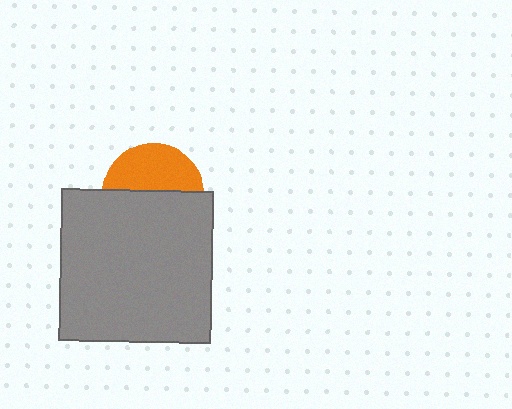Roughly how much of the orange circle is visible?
A small part of it is visible (roughly 44%).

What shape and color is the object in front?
The object in front is a gray square.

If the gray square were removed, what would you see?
You would see the complete orange circle.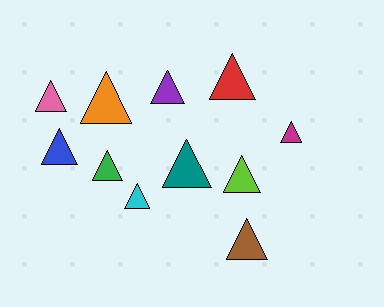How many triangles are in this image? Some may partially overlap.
There are 11 triangles.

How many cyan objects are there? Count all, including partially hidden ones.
There is 1 cyan object.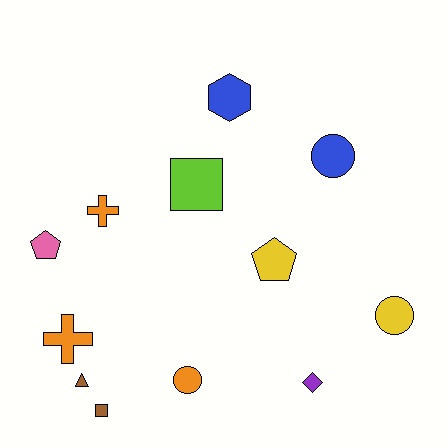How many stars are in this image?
There are no stars.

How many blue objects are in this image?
There are 2 blue objects.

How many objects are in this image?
There are 12 objects.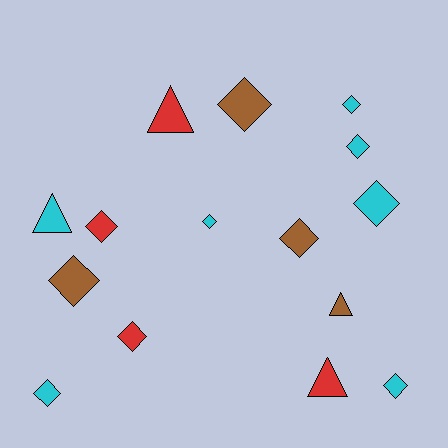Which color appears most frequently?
Cyan, with 7 objects.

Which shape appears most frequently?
Diamond, with 11 objects.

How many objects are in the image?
There are 15 objects.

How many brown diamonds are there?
There are 3 brown diamonds.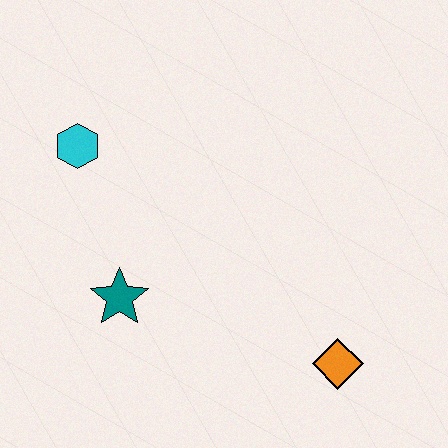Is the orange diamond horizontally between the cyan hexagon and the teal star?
No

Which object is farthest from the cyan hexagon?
The orange diamond is farthest from the cyan hexagon.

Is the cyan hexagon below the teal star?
No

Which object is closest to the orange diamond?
The teal star is closest to the orange diamond.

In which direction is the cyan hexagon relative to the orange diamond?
The cyan hexagon is to the left of the orange diamond.